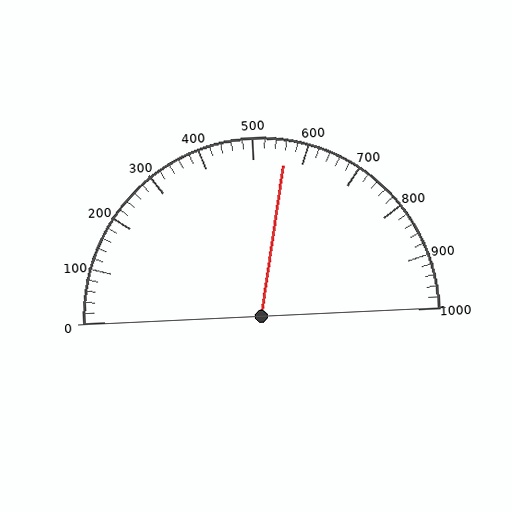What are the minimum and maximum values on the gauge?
The gauge ranges from 0 to 1000.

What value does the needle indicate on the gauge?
The needle indicates approximately 560.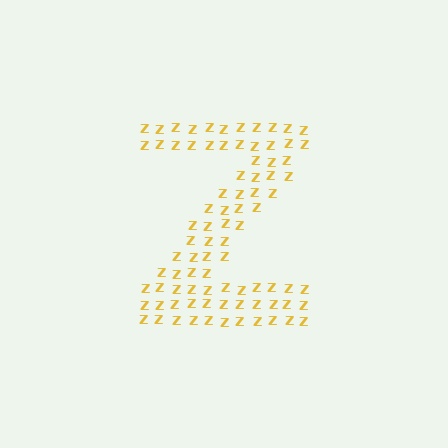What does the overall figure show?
The overall figure shows the letter Z.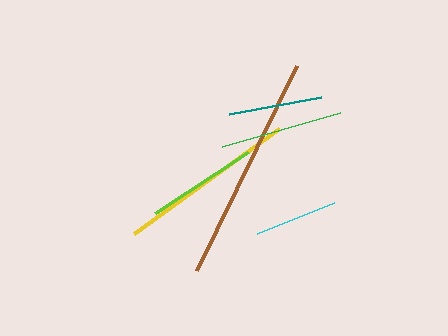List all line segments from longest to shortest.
From longest to shortest: brown, yellow, green, lime, teal, cyan.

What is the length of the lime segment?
The lime segment is approximately 111 pixels long.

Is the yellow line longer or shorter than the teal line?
The yellow line is longer than the teal line.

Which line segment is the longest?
The brown line is the longest at approximately 228 pixels.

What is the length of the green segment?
The green segment is approximately 123 pixels long.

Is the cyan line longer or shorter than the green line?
The green line is longer than the cyan line.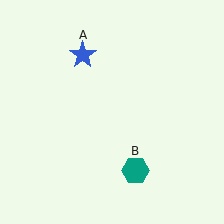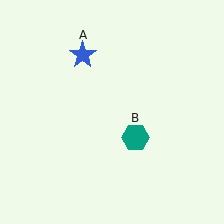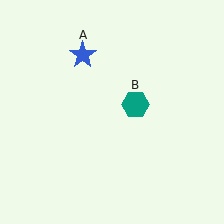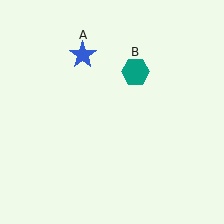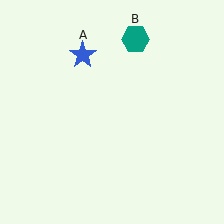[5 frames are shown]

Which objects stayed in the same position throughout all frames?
Blue star (object A) remained stationary.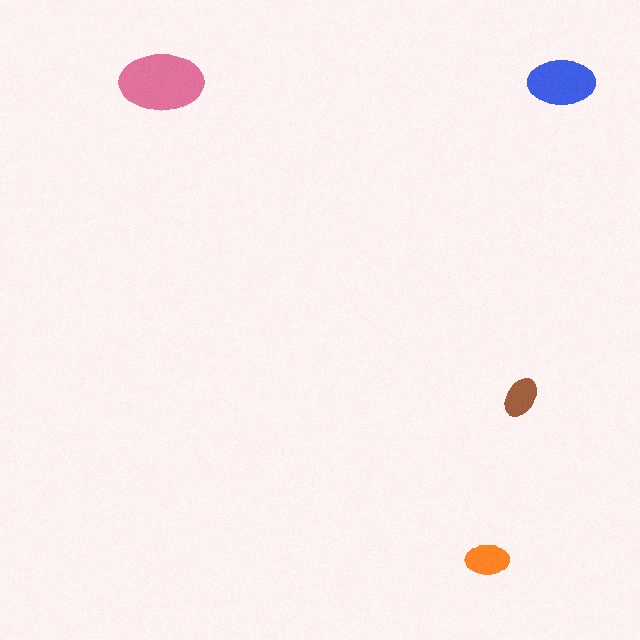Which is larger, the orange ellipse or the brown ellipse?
The orange one.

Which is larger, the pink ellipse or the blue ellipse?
The pink one.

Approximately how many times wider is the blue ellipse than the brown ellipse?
About 1.5 times wider.